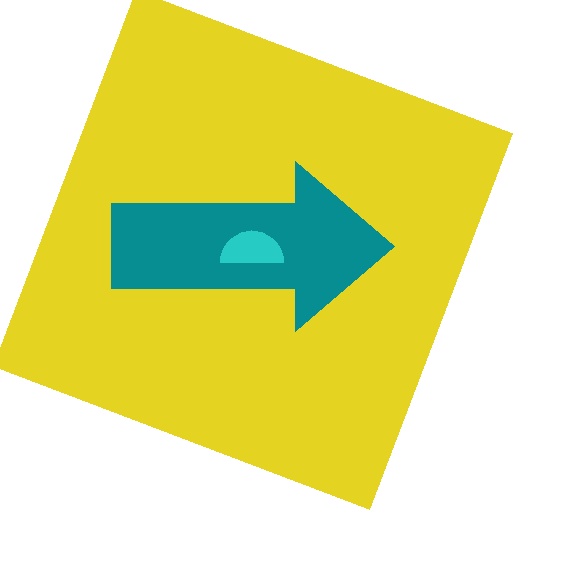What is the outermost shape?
The yellow square.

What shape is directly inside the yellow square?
The teal arrow.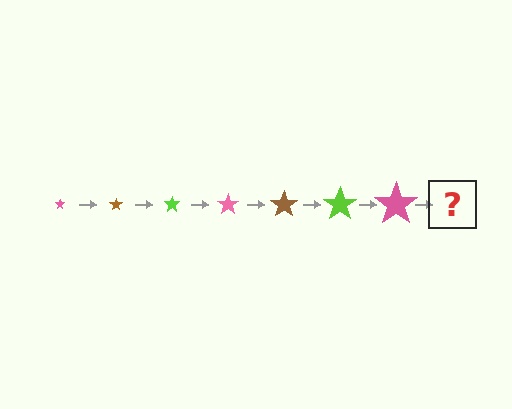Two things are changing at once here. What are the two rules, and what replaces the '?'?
The two rules are that the star grows larger each step and the color cycles through pink, brown, and lime. The '?' should be a brown star, larger than the previous one.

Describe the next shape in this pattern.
It should be a brown star, larger than the previous one.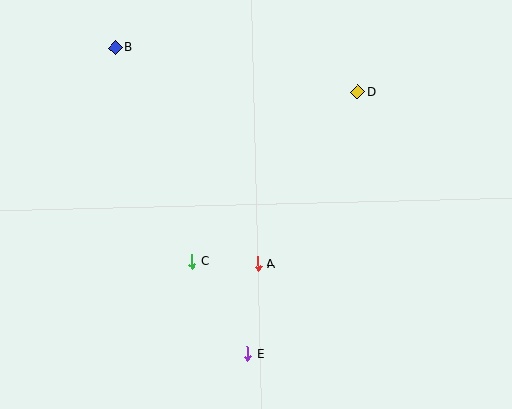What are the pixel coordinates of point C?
Point C is at (192, 261).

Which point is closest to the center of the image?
Point A at (258, 264) is closest to the center.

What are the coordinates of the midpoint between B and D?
The midpoint between B and D is at (237, 70).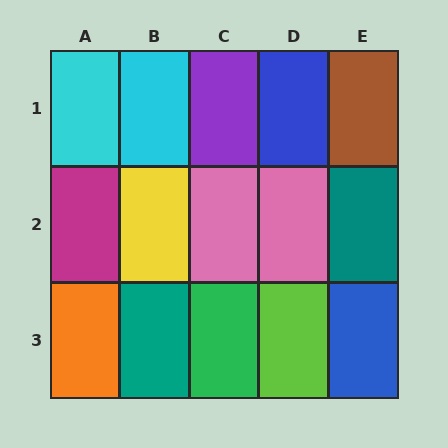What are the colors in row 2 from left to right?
Magenta, yellow, pink, pink, teal.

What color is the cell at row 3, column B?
Teal.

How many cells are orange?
1 cell is orange.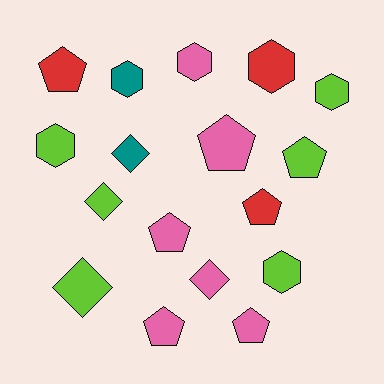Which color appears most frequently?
Lime, with 6 objects.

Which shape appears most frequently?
Pentagon, with 7 objects.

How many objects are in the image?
There are 17 objects.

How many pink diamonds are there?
There is 1 pink diamond.